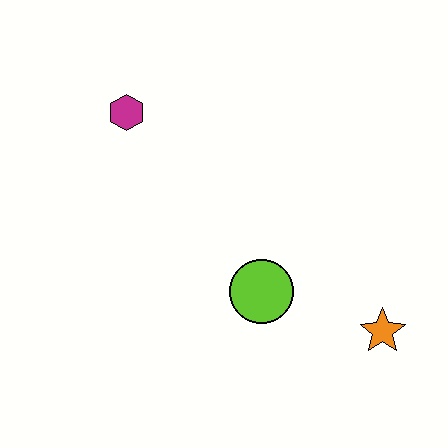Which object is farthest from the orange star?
The magenta hexagon is farthest from the orange star.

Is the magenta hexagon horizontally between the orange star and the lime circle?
No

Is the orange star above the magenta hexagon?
No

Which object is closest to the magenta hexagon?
The lime circle is closest to the magenta hexagon.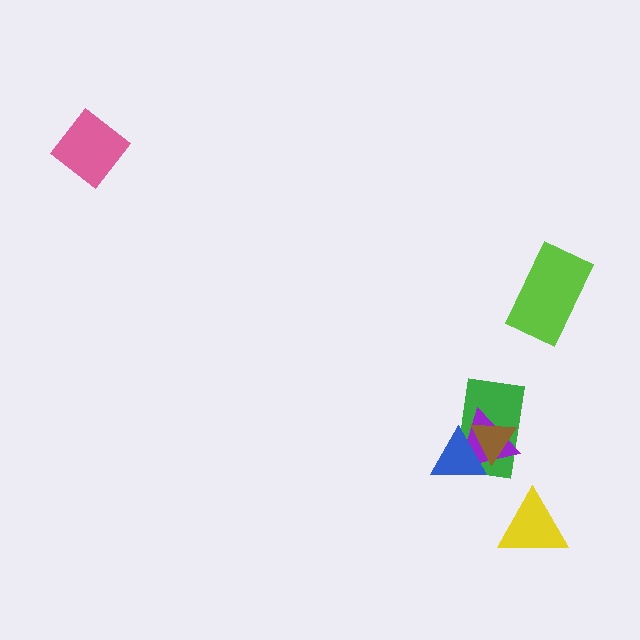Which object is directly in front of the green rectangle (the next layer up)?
The purple triangle is directly in front of the green rectangle.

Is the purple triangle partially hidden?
Yes, it is partially covered by another shape.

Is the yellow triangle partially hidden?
No, no other shape covers it.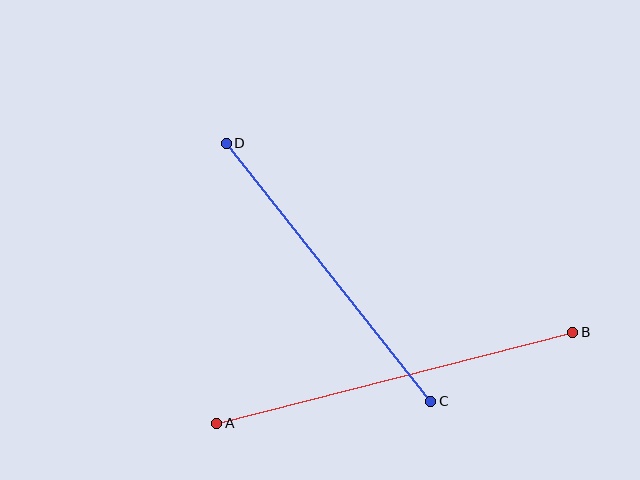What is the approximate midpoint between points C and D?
The midpoint is at approximately (328, 272) pixels.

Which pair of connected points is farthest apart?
Points A and B are farthest apart.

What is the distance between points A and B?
The distance is approximately 368 pixels.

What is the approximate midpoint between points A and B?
The midpoint is at approximately (395, 378) pixels.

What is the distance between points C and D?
The distance is approximately 330 pixels.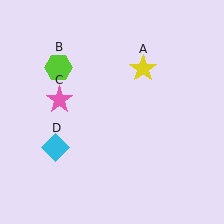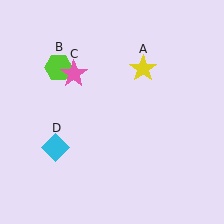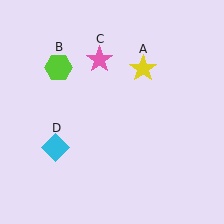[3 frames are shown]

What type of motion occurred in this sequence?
The pink star (object C) rotated clockwise around the center of the scene.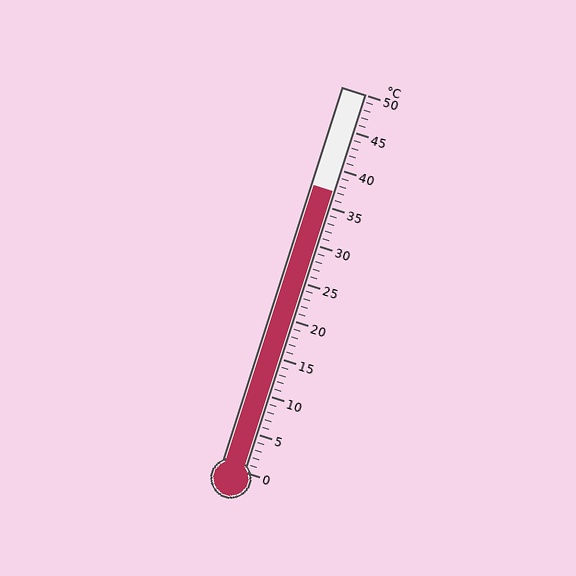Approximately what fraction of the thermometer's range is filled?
The thermometer is filled to approximately 75% of its range.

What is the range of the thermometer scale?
The thermometer scale ranges from 0°C to 50°C.